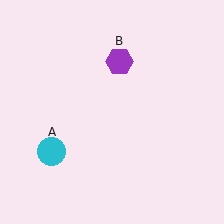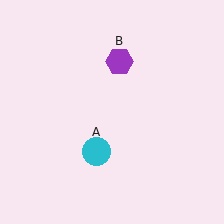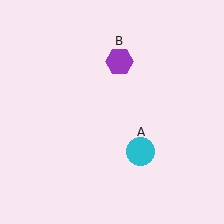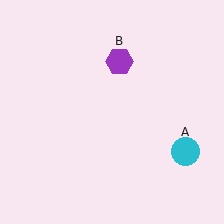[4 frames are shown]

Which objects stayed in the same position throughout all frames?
Purple hexagon (object B) remained stationary.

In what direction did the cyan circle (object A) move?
The cyan circle (object A) moved right.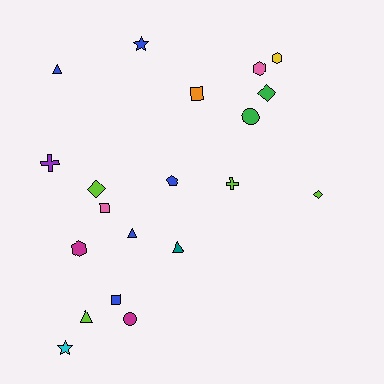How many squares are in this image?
There are 3 squares.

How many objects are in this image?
There are 20 objects.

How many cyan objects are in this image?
There is 1 cyan object.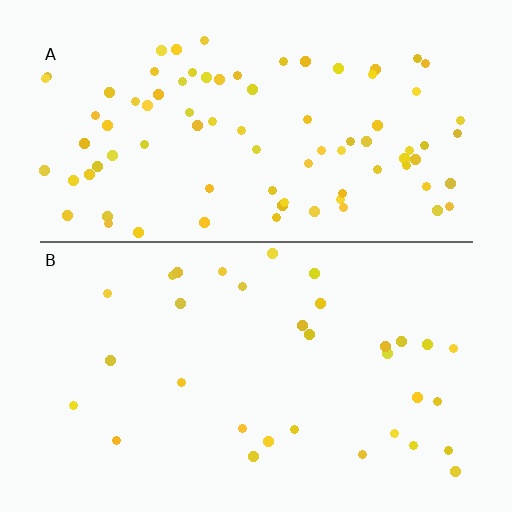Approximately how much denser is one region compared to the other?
Approximately 2.6× — region A over region B.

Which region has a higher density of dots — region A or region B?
A (the top).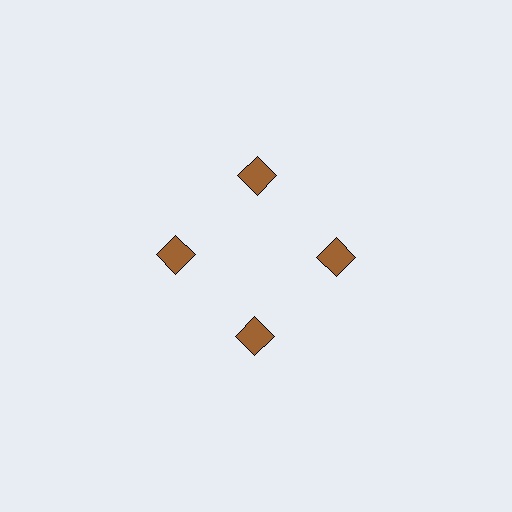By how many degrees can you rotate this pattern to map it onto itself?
The pattern maps onto itself every 90 degrees of rotation.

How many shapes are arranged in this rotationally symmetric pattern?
There are 4 shapes, arranged in 4 groups of 1.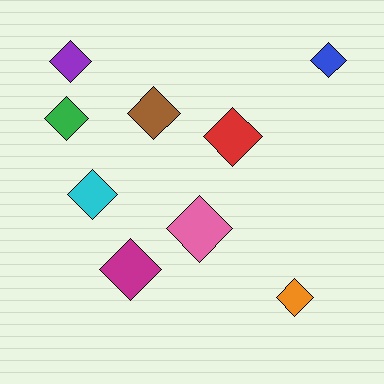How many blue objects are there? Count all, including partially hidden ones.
There is 1 blue object.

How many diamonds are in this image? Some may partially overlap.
There are 9 diamonds.